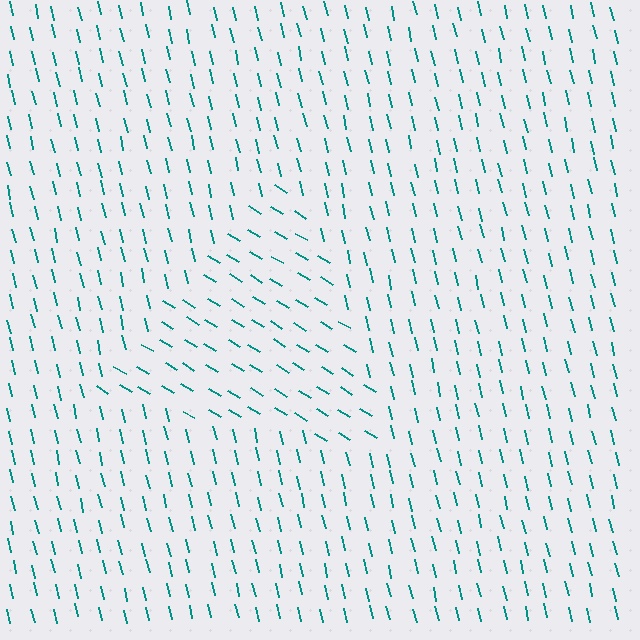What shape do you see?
I see a triangle.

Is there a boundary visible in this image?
Yes, there is a texture boundary formed by a change in line orientation.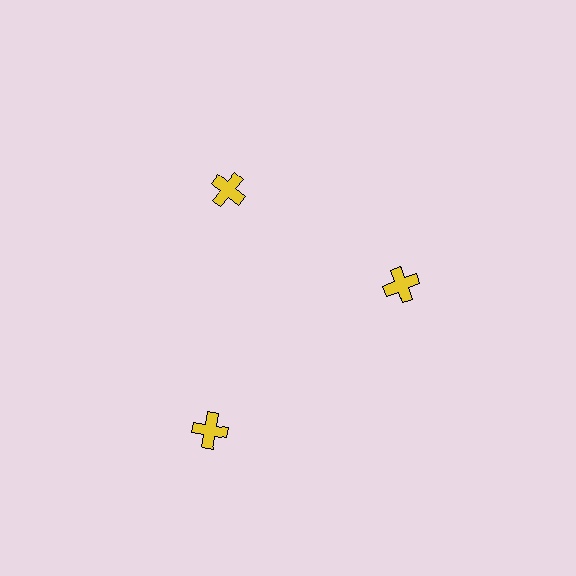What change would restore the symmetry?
The symmetry would be restored by moving it inward, back onto the ring so that all 3 crosses sit at equal angles and equal distance from the center.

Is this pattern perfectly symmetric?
No. The 3 yellow crosses are arranged in a ring, but one element near the 7 o'clock position is pushed outward from the center, breaking the 3-fold rotational symmetry.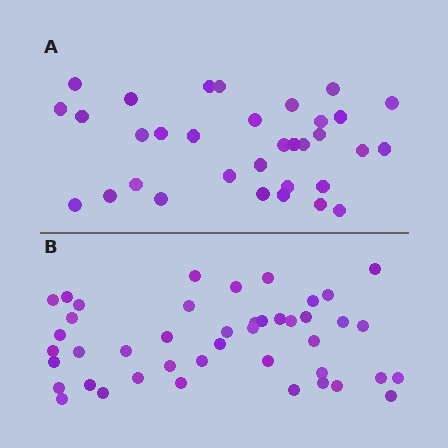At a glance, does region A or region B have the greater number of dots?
Region B (the bottom region) has more dots.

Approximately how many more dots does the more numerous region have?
Region B has roughly 12 or so more dots than region A.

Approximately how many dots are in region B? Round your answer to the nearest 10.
About 40 dots. (The exact count is 44, which rounds to 40.)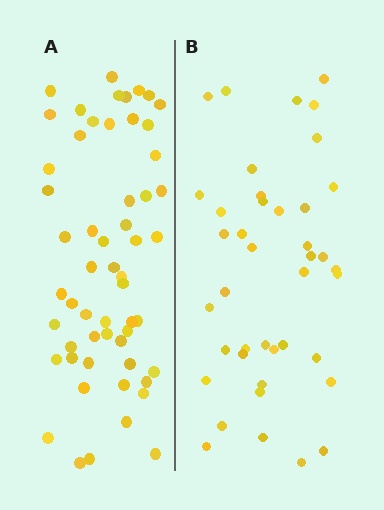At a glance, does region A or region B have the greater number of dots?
Region A (the left region) has more dots.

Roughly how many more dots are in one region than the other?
Region A has approximately 15 more dots than region B.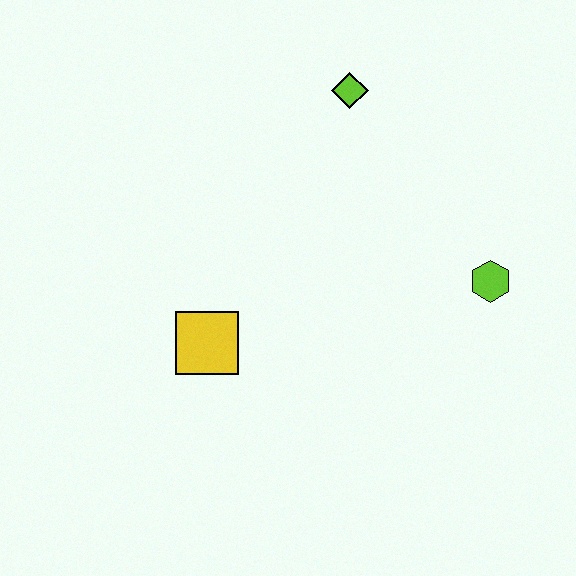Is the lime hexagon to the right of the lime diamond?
Yes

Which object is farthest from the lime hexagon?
The yellow square is farthest from the lime hexagon.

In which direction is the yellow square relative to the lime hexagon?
The yellow square is to the left of the lime hexagon.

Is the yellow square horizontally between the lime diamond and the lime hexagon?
No